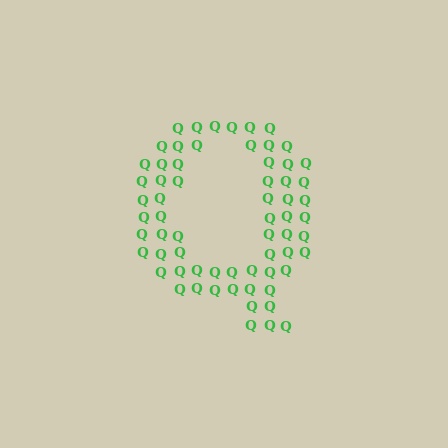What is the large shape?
The large shape is the letter Q.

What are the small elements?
The small elements are letter Q's.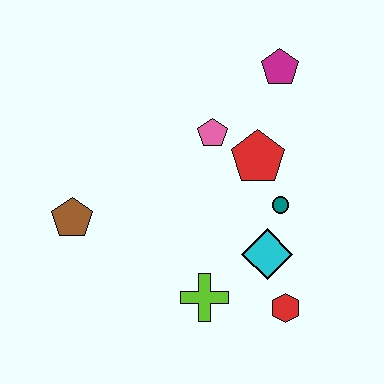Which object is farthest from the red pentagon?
The brown pentagon is farthest from the red pentagon.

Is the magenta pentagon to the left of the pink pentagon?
No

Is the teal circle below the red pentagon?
Yes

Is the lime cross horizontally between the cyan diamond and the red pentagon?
No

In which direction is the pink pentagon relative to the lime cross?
The pink pentagon is above the lime cross.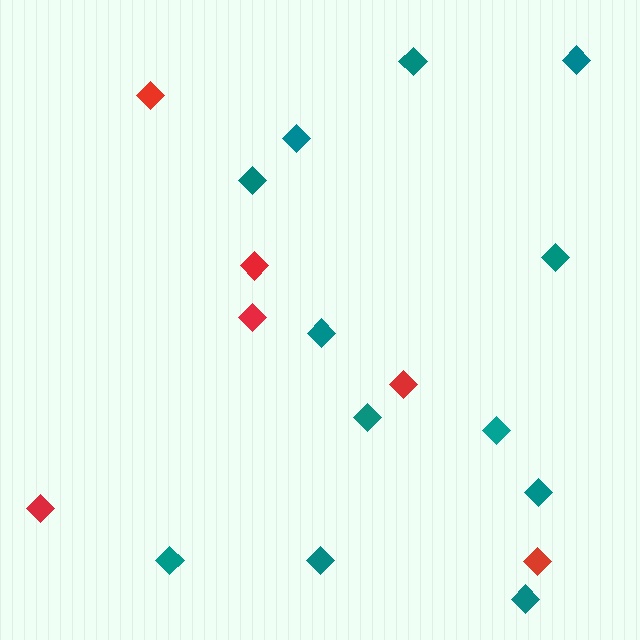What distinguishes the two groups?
There are 2 groups: one group of red diamonds (6) and one group of teal diamonds (12).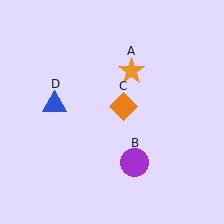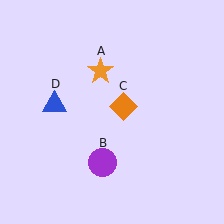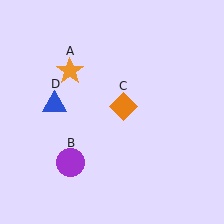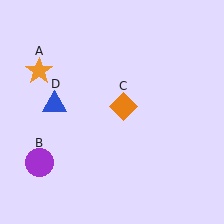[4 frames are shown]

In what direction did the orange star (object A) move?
The orange star (object A) moved left.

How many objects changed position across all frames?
2 objects changed position: orange star (object A), purple circle (object B).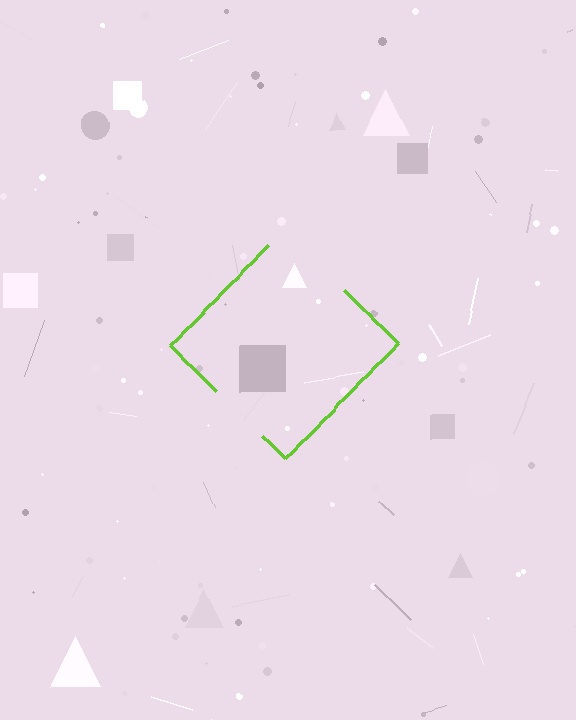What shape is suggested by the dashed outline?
The dashed outline suggests a diamond.